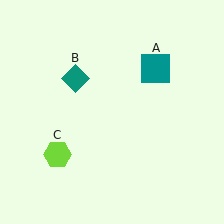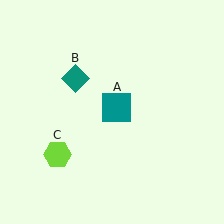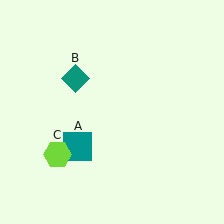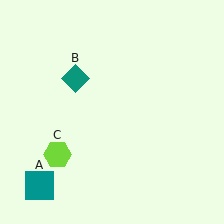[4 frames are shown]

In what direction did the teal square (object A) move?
The teal square (object A) moved down and to the left.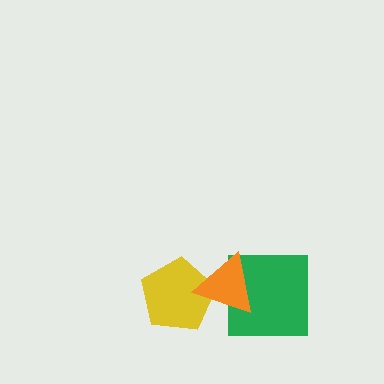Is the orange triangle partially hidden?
No, no other shape covers it.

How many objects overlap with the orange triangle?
2 objects overlap with the orange triangle.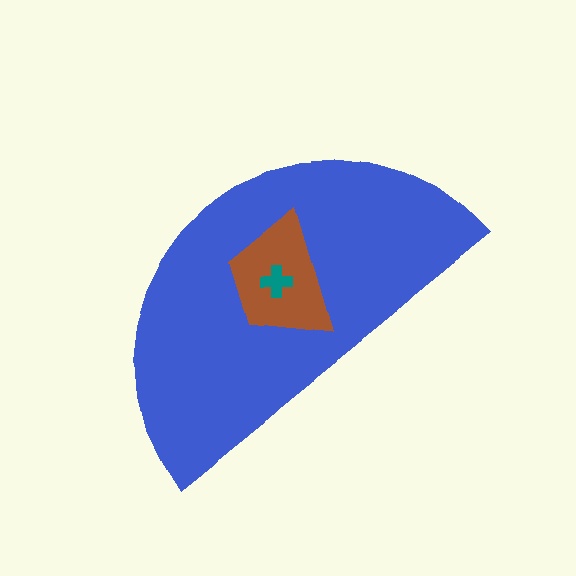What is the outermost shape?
The blue semicircle.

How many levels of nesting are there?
3.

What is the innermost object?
The teal cross.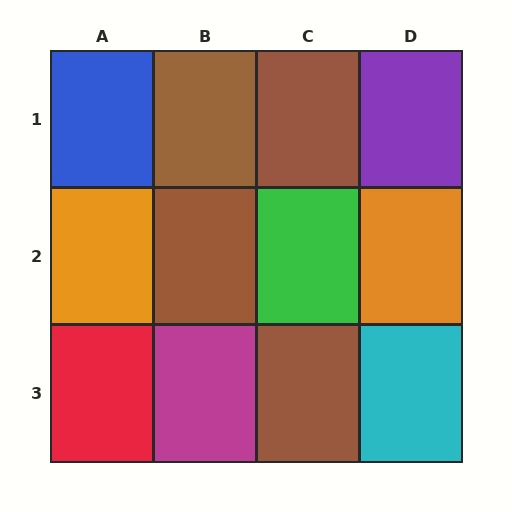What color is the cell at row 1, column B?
Brown.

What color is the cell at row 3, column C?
Brown.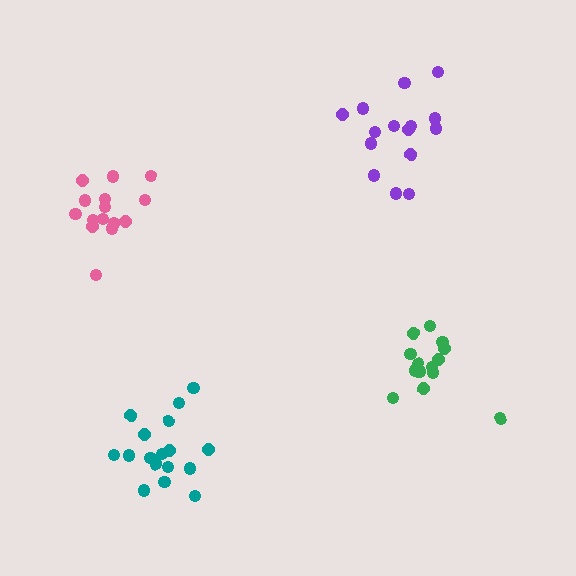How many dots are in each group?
Group 1: 17 dots, Group 2: 14 dots, Group 3: 15 dots, Group 4: 15 dots (61 total).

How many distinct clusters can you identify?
There are 4 distinct clusters.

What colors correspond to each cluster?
The clusters are colored: teal, green, purple, pink.